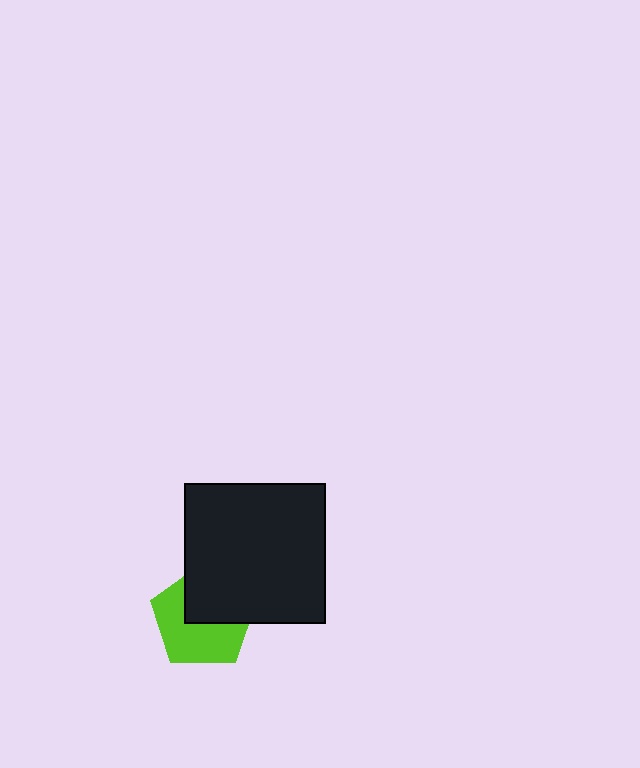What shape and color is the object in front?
The object in front is a black square.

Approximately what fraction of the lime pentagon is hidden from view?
Roughly 43% of the lime pentagon is hidden behind the black square.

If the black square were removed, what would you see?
You would see the complete lime pentagon.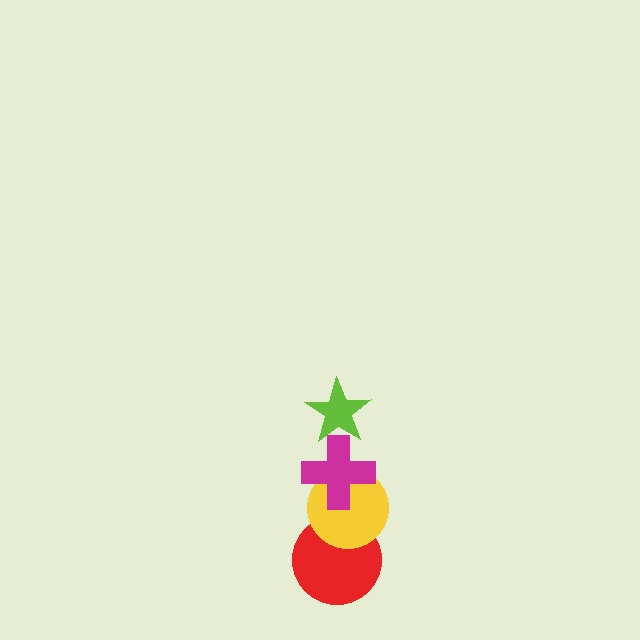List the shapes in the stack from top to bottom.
From top to bottom: the lime star, the magenta cross, the yellow circle, the red circle.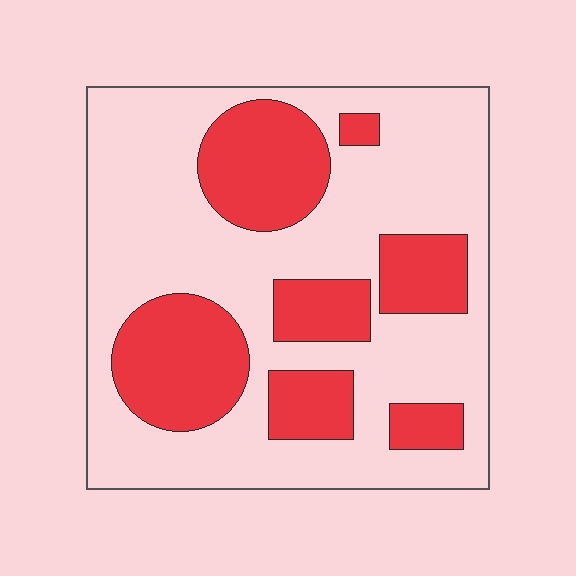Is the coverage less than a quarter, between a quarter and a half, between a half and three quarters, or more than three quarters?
Between a quarter and a half.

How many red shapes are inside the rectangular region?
7.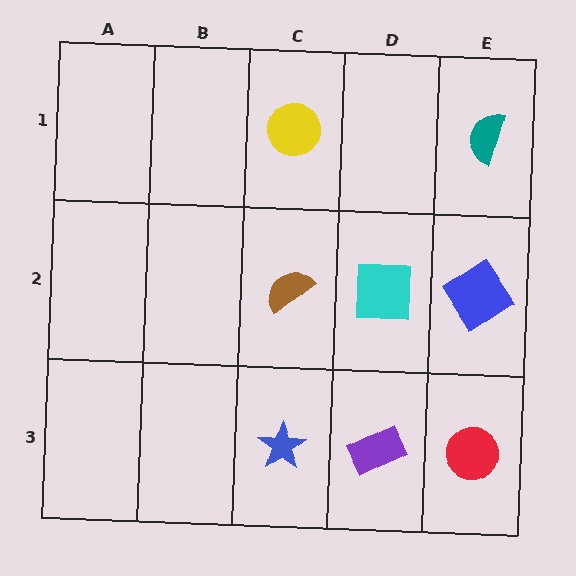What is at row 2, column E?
A blue diamond.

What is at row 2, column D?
A cyan square.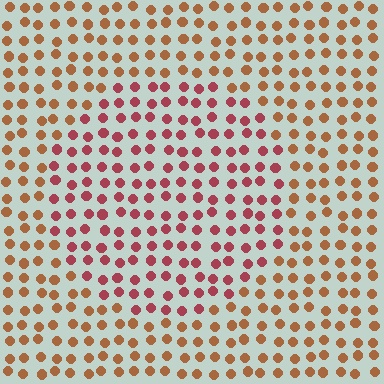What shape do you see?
I see a circle.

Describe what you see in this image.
The image is filled with small brown elements in a uniform arrangement. A circle-shaped region is visible where the elements are tinted to a slightly different hue, forming a subtle color boundary.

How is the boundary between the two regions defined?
The boundary is defined purely by a slight shift in hue (about 34 degrees). Spacing, size, and orientation are identical on both sides.